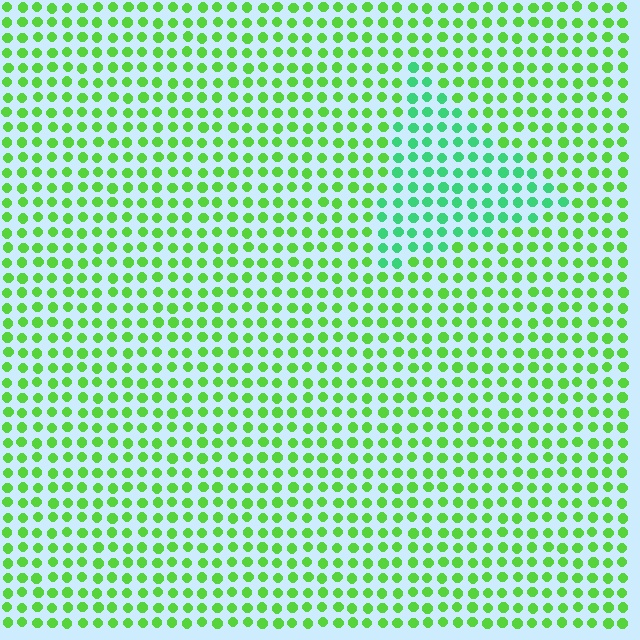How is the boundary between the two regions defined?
The boundary is defined purely by a slight shift in hue (about 36 degrees). Spacing, size, and orientation are identical on both sides.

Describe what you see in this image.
The image is filled with small lime elements in a uniform arrangement. A triangle-shaped region is visible where the elements are tinted to a slightly different hue, forming a subtle color boundary.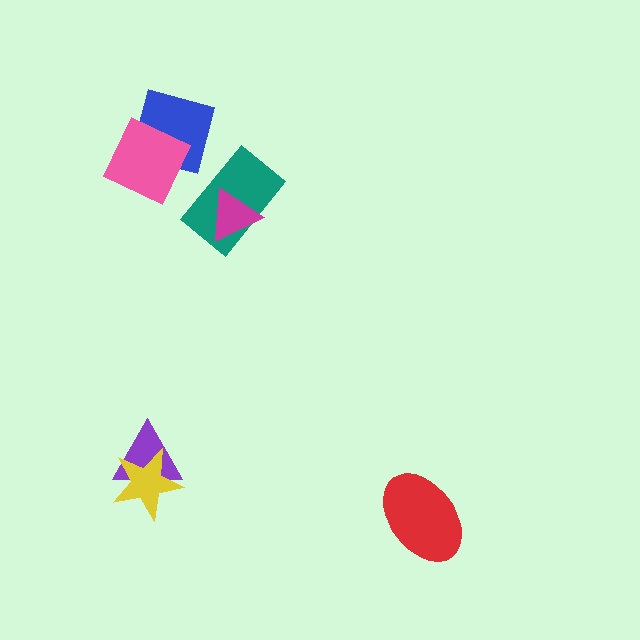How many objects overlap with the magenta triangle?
1 object overlaps with the magenta triangle.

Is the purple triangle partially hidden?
Yes, it is partially covered by another shape.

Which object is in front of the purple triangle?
The yellow star is in front of the purple triangle.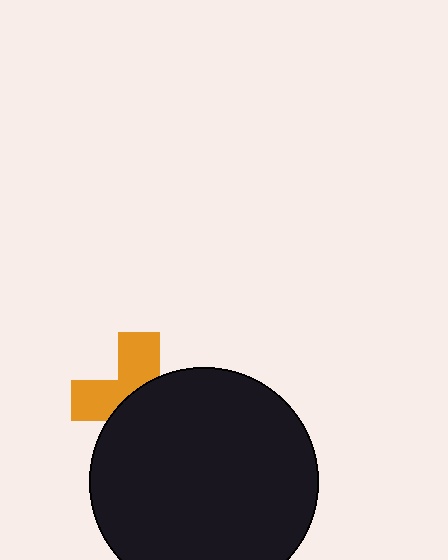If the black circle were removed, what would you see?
You would see the complete orange cross.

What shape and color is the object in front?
The object in front is a black circle.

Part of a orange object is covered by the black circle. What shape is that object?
It is a cross.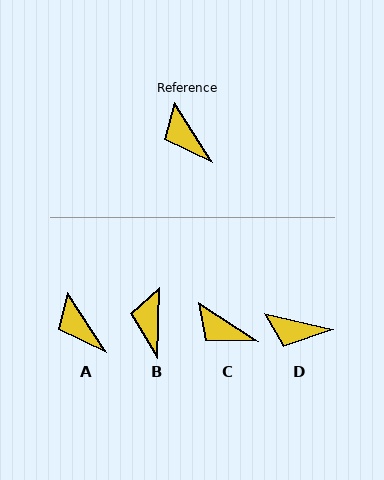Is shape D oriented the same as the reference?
No, it is off by about 44 degrees.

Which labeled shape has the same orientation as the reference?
A.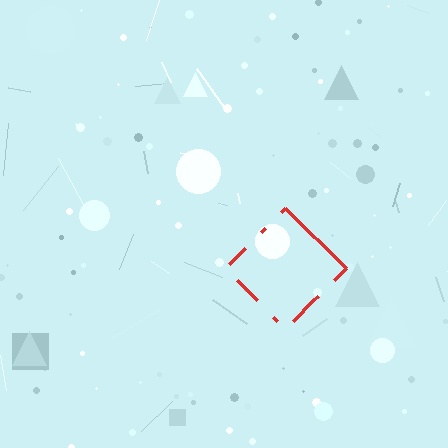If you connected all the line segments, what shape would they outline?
They would outline a diamond.